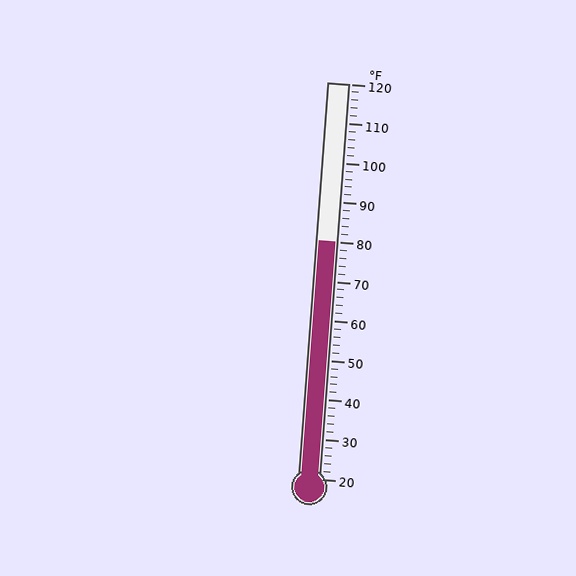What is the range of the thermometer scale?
The thermometer scale ranges from 20°F to 120°F.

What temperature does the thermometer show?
The thermometer shows approximately 80°F.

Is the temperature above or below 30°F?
The temperature is above 30°F.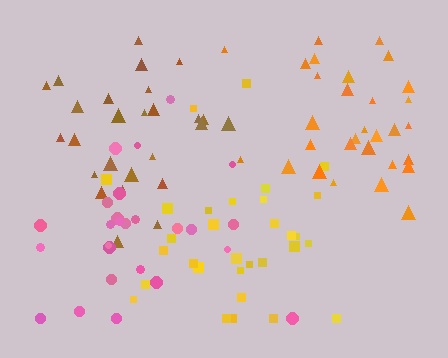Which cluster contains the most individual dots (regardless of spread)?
Yellow (31).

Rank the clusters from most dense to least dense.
brown, yellow, orange, pink.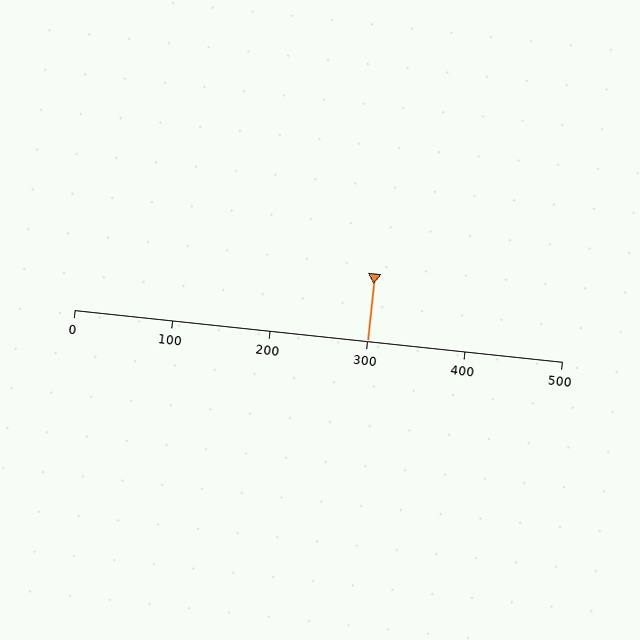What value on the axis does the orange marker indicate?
The marker indicates approximately 300.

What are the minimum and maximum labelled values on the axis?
The axis runs from 0 to 500.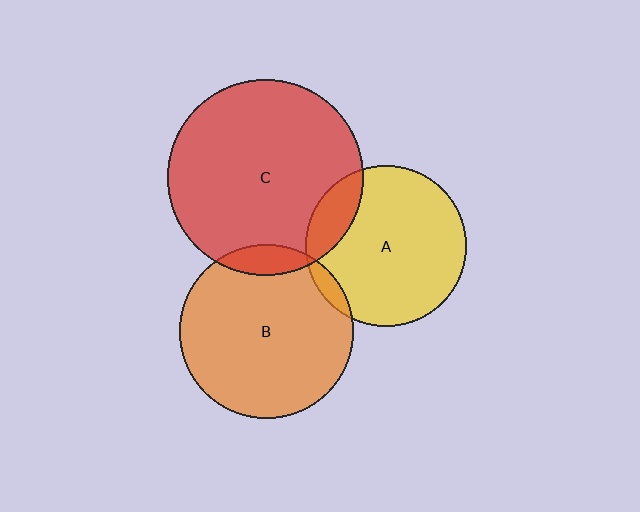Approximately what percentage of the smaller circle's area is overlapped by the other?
Approximately 15%.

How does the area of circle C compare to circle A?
Approximately 1.5 times.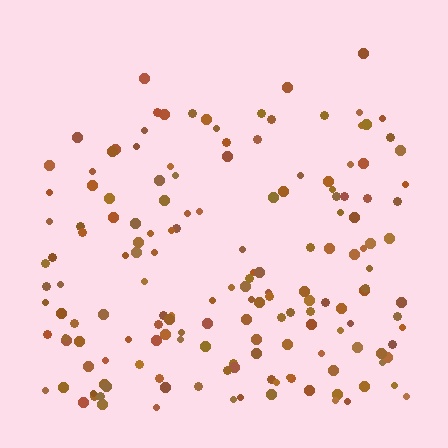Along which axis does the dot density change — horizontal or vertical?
Vertical.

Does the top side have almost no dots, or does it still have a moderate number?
Still a moderate number, just noticeably fewer than the bottom.